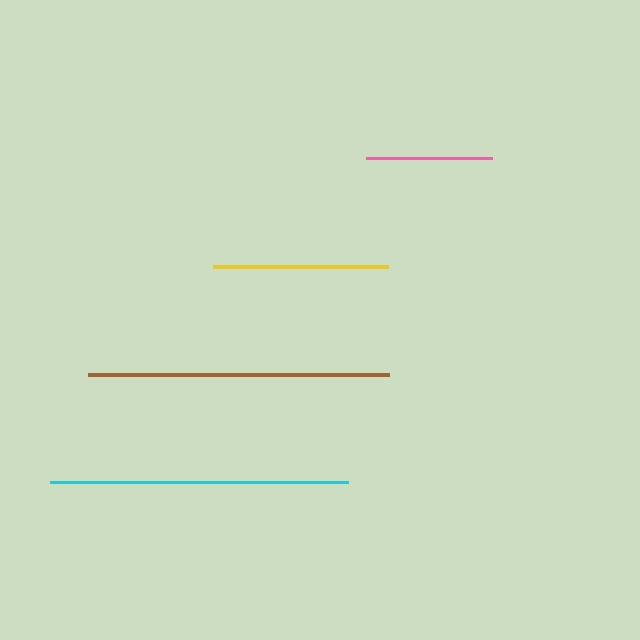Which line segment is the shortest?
The pink line is the shortest at approximately 127 pixels.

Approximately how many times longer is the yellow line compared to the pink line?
The yellow line is approximately 1.4 times the length of the pink line.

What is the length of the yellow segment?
The yellow segment is approximately 175 pixels long.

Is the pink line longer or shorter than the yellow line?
The yellow line is longer than the pink line.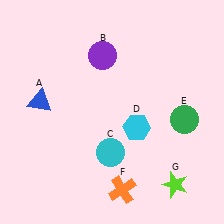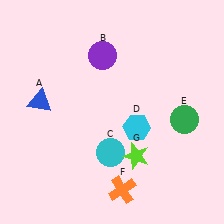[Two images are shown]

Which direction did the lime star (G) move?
The lime star (G) moved left.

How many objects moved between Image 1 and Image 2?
1 object moved between the two images.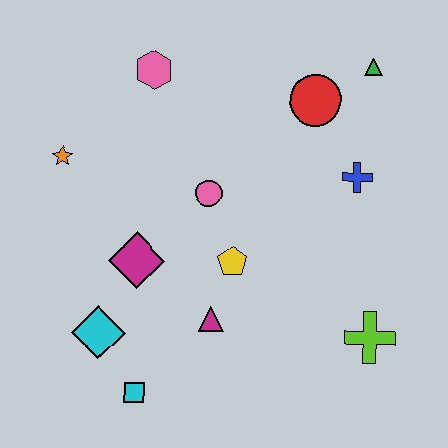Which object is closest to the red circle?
The green triangle is closest to the red circle.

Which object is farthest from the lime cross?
The orange star is farthest from the lime cross.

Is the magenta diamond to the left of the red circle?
Yes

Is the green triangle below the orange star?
No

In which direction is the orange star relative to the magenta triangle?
The orange star is above the magenta triangle.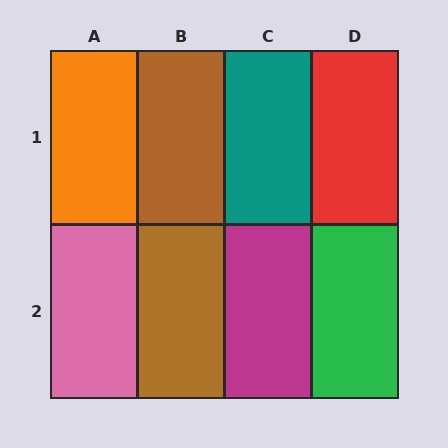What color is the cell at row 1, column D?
Red.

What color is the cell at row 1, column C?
Teal.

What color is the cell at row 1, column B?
Brown.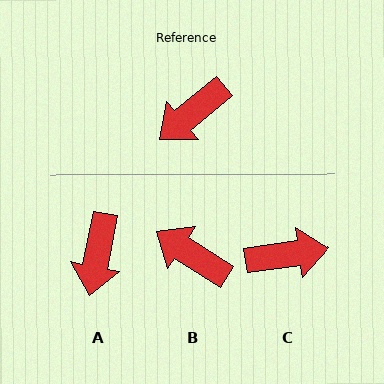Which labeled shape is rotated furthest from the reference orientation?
C, about 149 degrees away.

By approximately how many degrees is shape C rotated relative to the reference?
Approximately 149 degrees counter-clockwise.